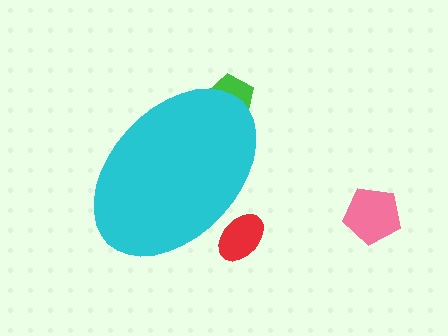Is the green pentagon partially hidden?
Yes, the green pentagon is partially hidden behind the cyan ellipse.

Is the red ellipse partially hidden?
Yes, the red ellipse is partially hidden behind the cyan ellipse.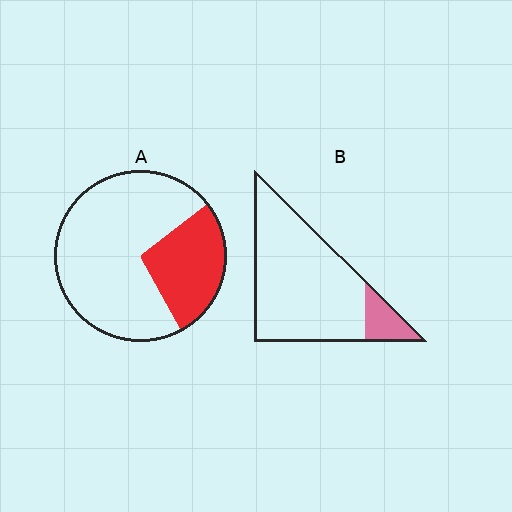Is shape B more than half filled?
No.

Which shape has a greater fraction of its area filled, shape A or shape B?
Shape A.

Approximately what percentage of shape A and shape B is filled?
A is approximately 30% and B is approximately 15%.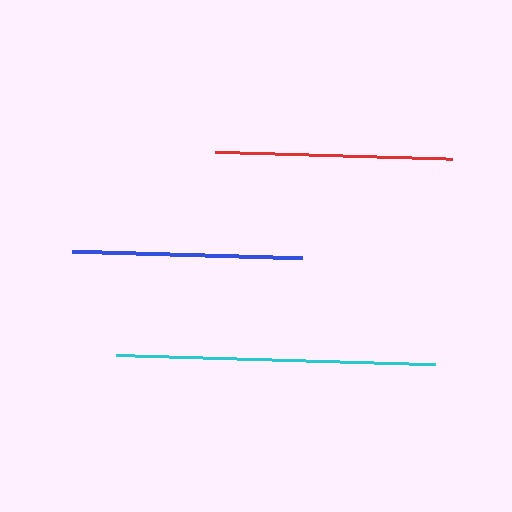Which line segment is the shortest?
The blue line is the shortest at approximately 229 pixels.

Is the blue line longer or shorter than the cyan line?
The cyan line is longer than the blue line.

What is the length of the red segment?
The red segment is approximately 237 pixels long.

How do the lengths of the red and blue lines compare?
The red and blue lines are approximately the same length.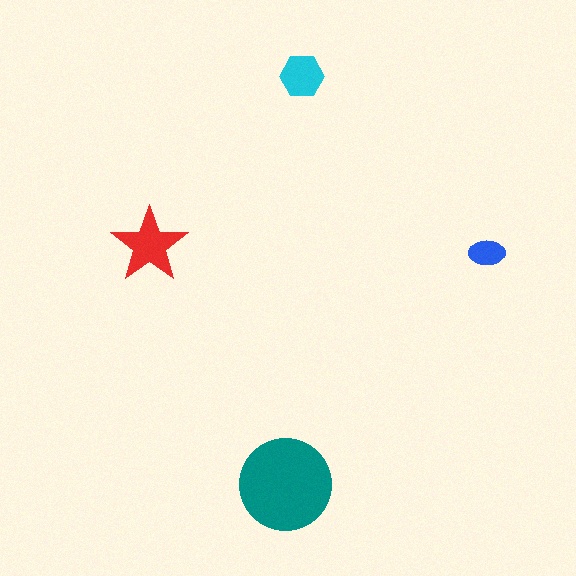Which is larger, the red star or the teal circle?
The teal circle.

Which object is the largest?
The teal circle.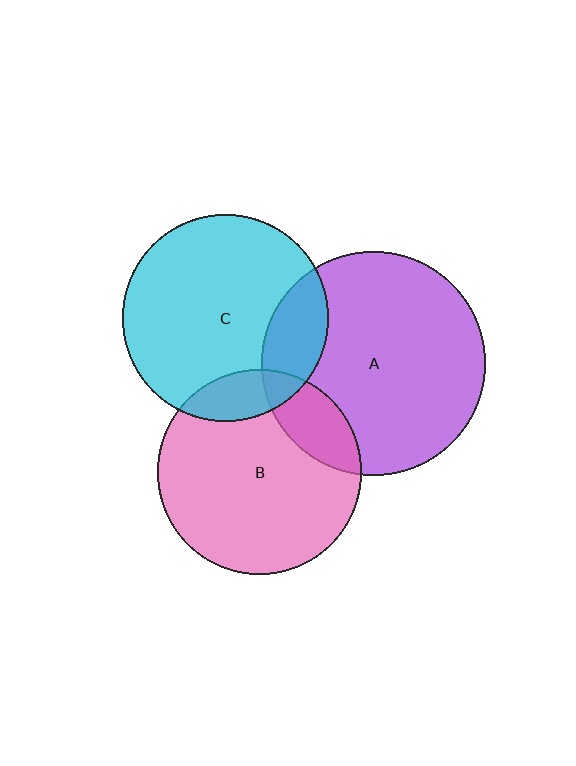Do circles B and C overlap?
Yes.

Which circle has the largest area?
Circle A (purple).